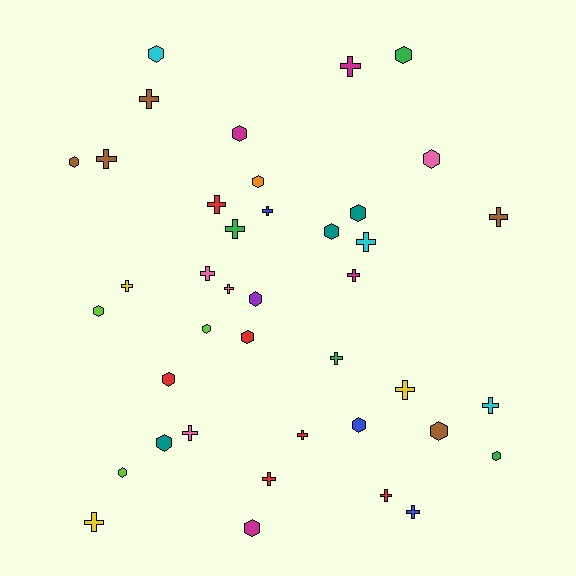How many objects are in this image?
There are 40 objects.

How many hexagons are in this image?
There are 19 hexagons.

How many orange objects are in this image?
There is 1 orange object.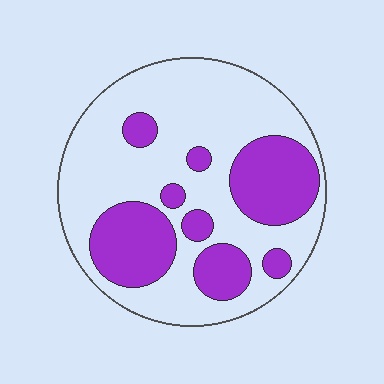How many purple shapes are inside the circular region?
8.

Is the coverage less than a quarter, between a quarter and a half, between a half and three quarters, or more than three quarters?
Between a quarter and a half.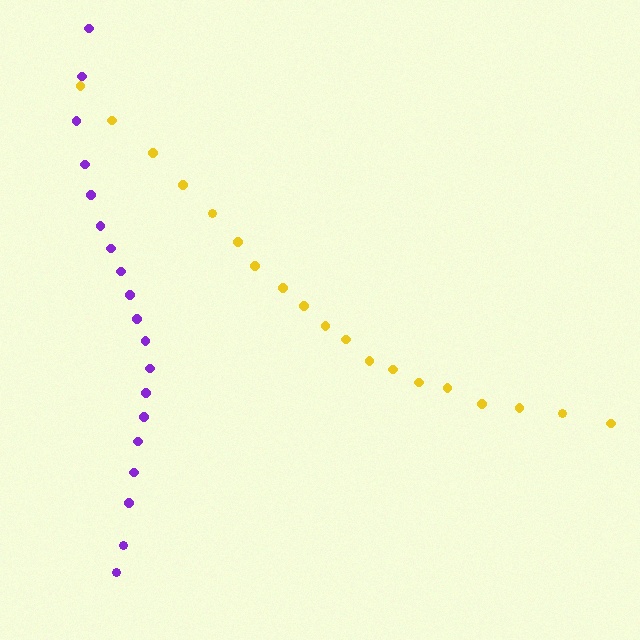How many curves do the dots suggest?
There are 2 distinct paths.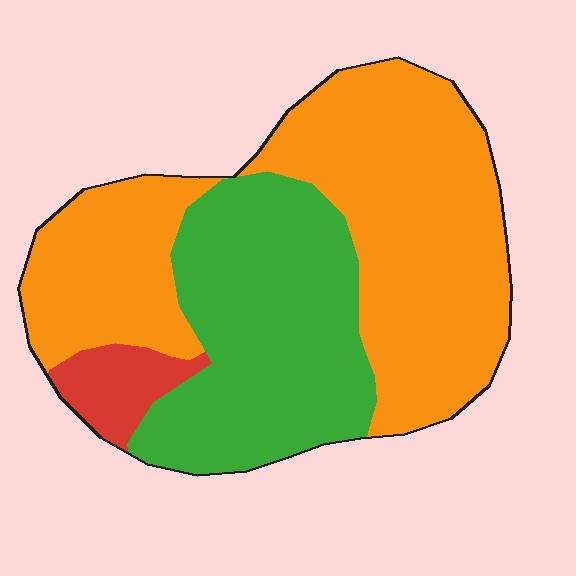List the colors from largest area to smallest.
From largest to smallest: orange, green, red.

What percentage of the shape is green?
Green takes up about three eighths (3/8) of the shape.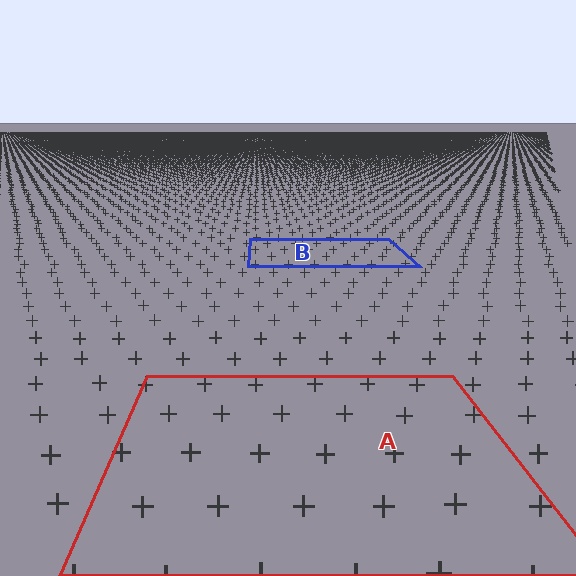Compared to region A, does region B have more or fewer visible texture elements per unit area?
Region B has more texture elements per unit area — they are packed more densely because it is farther away.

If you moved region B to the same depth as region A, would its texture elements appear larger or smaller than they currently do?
They would appear larger. At a closer depth, the same texture elements are projected at a bigger on-screen size.